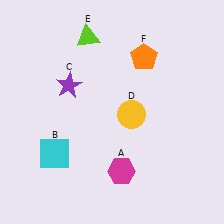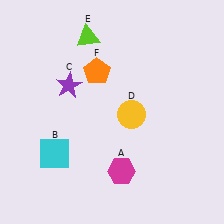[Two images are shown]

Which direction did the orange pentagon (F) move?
The orange pentagon (F) moved left.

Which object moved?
The orange pentagon (F) moved left.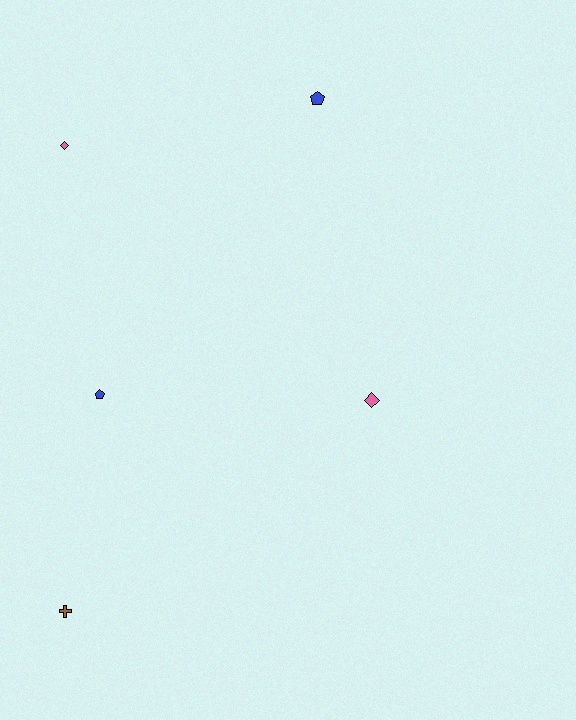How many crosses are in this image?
There is 1 cross.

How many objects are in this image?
There are 5 objects.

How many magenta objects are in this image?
There are no magenta objects.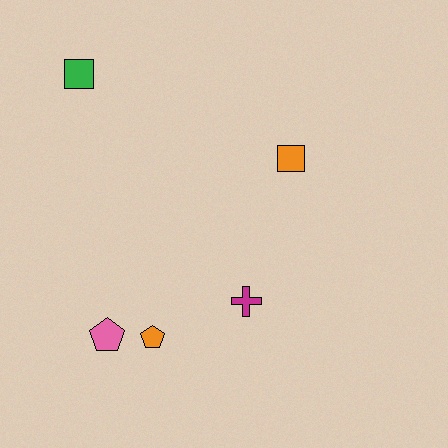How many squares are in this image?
There are 2 squares.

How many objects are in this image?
There are 5 objects.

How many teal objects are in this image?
There are no teal objects.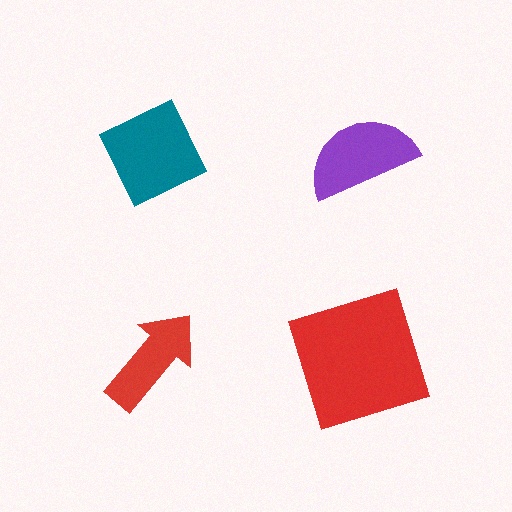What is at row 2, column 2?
A red square.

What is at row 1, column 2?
A purple semicircle.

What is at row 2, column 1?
A red arrow.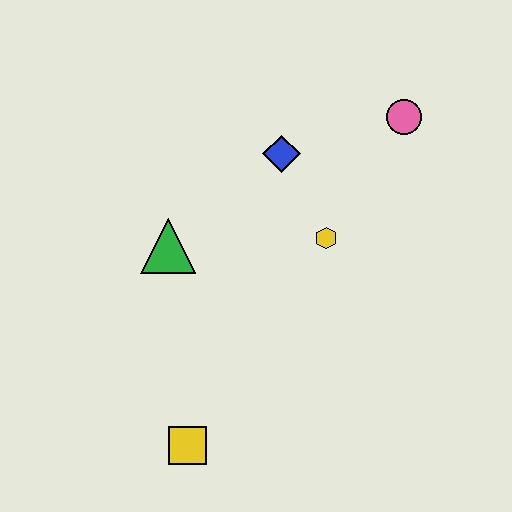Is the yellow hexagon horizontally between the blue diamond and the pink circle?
Yes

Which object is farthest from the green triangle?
The pink circle is farthest from the green triangle.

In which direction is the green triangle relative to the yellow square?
The green triangle is above the yellow square.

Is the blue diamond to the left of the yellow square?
No